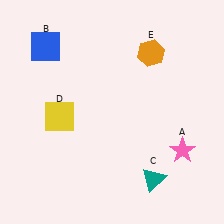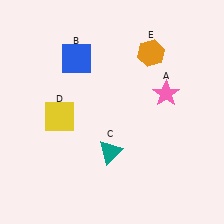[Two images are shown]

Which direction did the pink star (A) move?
The pink star (A) moved up.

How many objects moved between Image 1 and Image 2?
3 objects moved between the two images.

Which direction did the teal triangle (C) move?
The teal triangle (C) moved left.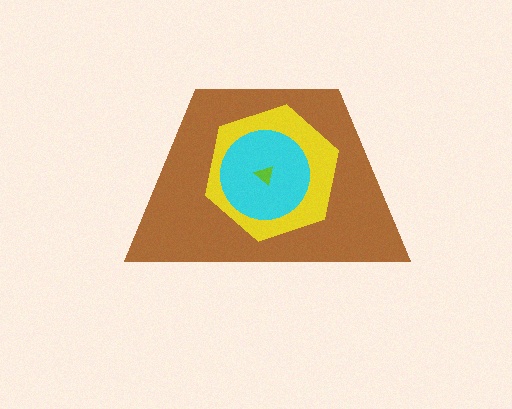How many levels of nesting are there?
4.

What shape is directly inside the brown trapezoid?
The yellow hexagon.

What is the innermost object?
The lime triangle.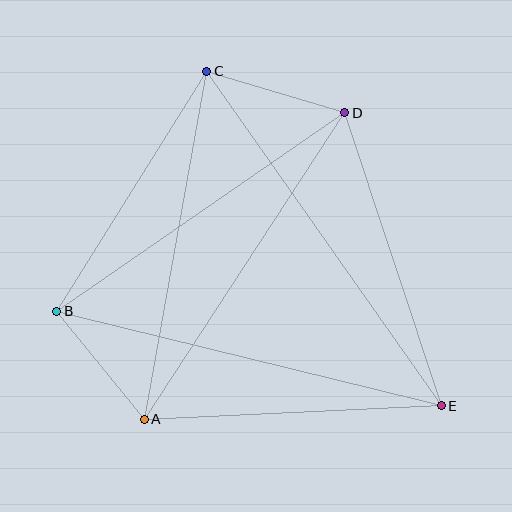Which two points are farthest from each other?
Points C and E are farthest from each other.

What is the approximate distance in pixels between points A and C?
The distance between A and C is approximately 353 pixels.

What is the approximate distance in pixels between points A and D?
The distance between A and D is approximately 366 pixels.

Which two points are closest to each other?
Points A and B are closest to each other.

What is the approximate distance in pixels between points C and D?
The distance between C and D is approximately 144 pixels.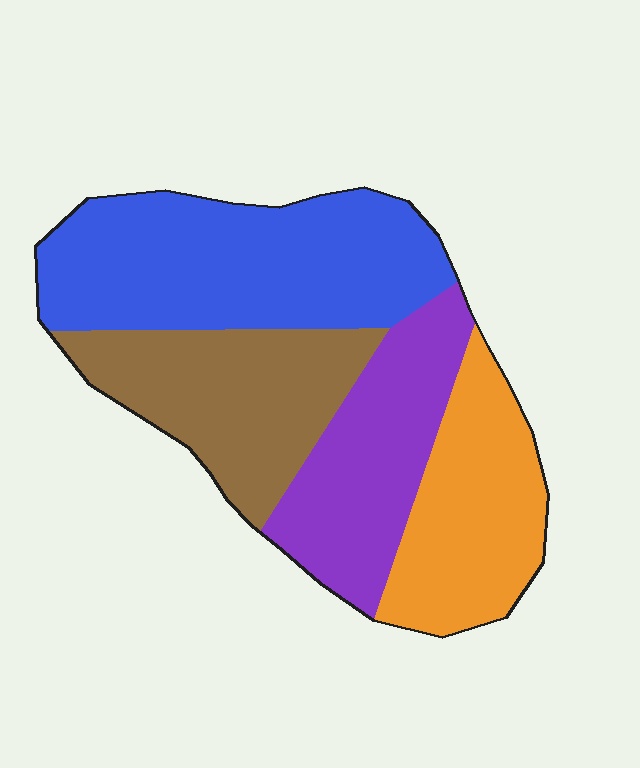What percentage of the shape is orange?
Orange covers roughly 20% of the shape.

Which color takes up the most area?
Blue, at roughly 35%.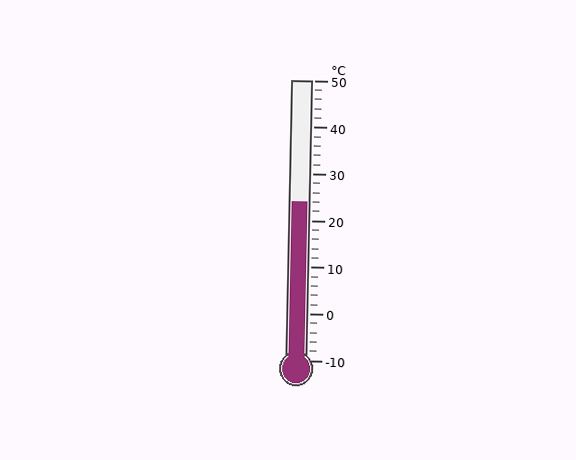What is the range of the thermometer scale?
The thermometer scale ranges from -10°C to 50°C.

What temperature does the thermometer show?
The thermometer shows approximately 24°C.